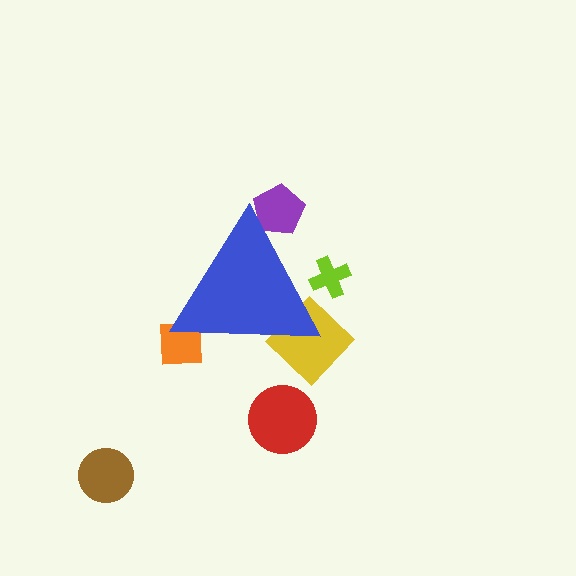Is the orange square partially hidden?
Yes, the orange square is partially hidden behind the blue triangle.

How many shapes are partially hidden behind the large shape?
4 shapes are partially hidden.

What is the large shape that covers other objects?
A blue triangle.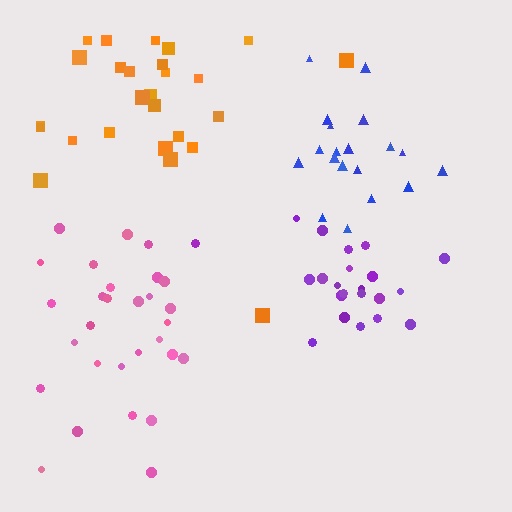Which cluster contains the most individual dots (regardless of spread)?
Pink (29).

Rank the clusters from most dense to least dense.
purple, blue, pink, orange.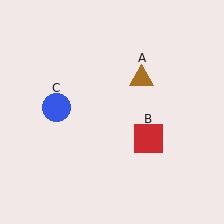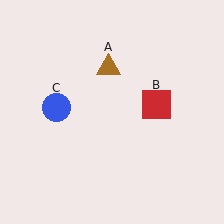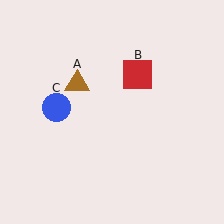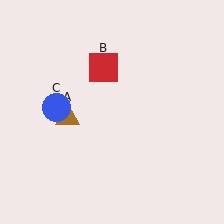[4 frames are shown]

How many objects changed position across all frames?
2 objects changed position: brown triangle (object A), red square (object B).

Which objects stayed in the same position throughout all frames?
Blue circle (object C) remained stationary.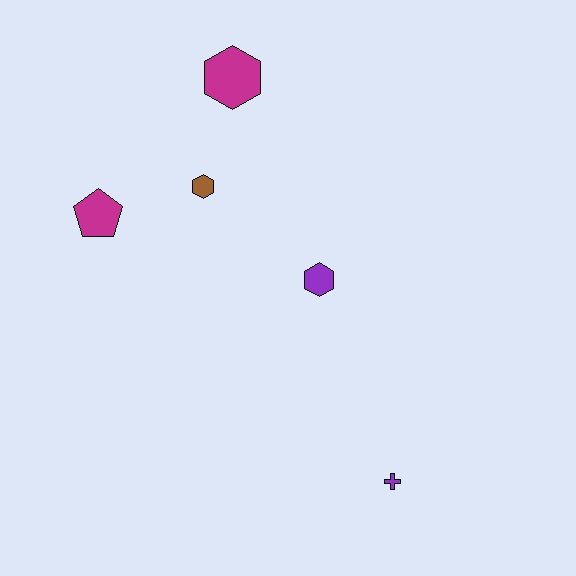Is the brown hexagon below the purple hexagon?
No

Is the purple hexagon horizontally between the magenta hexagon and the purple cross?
Yes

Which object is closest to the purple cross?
The purple hexagon is closest to the purple cross.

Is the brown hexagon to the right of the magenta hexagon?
No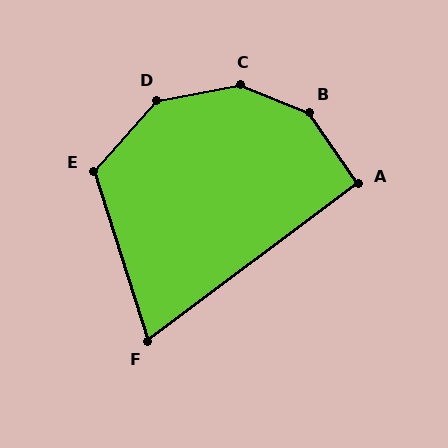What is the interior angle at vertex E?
Approximately 121 degrees (obtuse).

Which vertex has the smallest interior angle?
F, at approximately 71 degrees.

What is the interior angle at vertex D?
Approximately 143 degrees (obtuse).